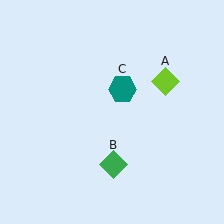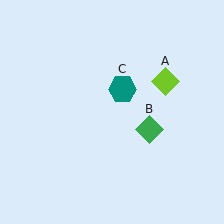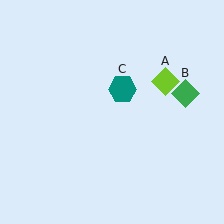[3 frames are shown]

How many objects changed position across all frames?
1 object changed position: green diamond (object B).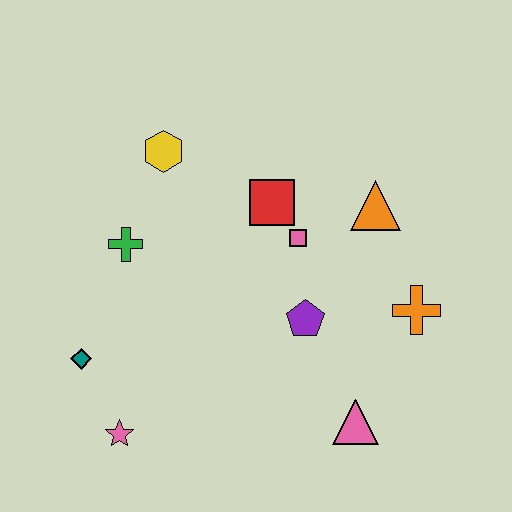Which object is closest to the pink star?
The teal diamond is closest to the pink star.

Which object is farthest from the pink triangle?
The yellow hexagon is farthest from the pink triangle.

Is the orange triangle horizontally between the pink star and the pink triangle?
No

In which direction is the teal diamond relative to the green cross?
The teal diamond is below the green cross.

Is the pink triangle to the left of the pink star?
No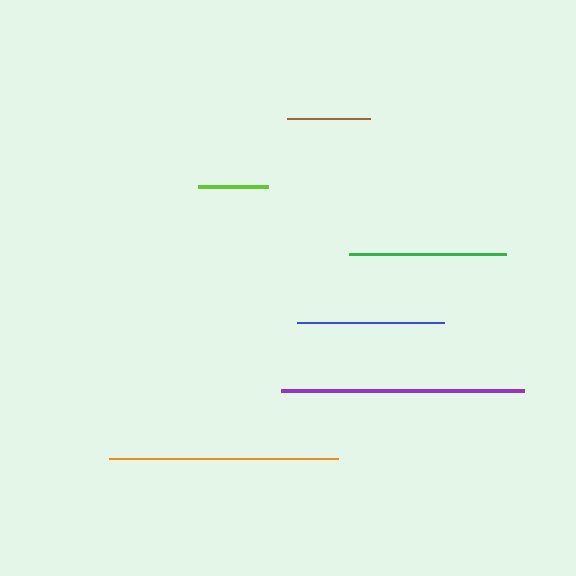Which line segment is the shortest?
The lime line is the shortest at approximately 70 pixels.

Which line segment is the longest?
The purple line is the longest at approximately 242 pixels.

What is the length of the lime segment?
The lime segment is approximately 70 pixels long.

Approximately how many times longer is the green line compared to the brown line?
The green line is approximately 1.9 times the length of the brown line.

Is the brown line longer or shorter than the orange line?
The orange line is longer than the brown line.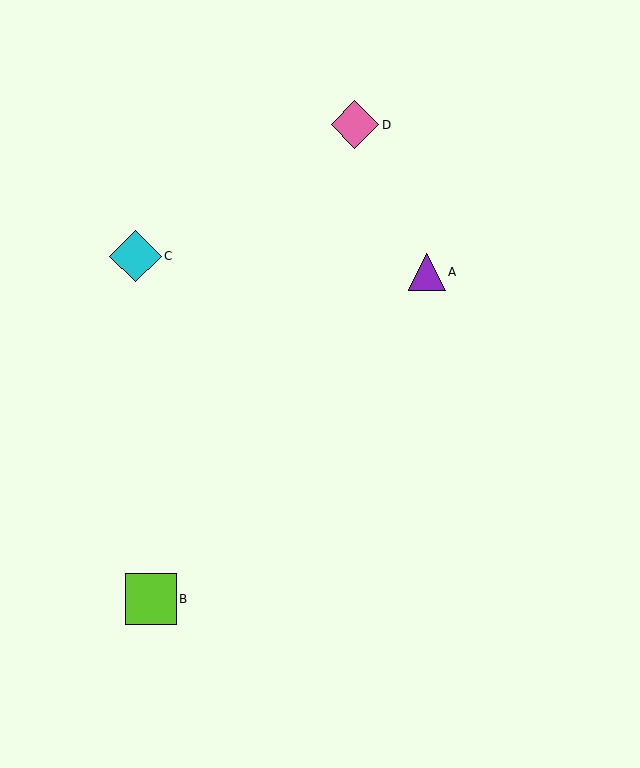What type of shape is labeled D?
Shape D is a pink diamond.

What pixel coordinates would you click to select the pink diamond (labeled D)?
Click at (355, 125) to select the pink diamond D.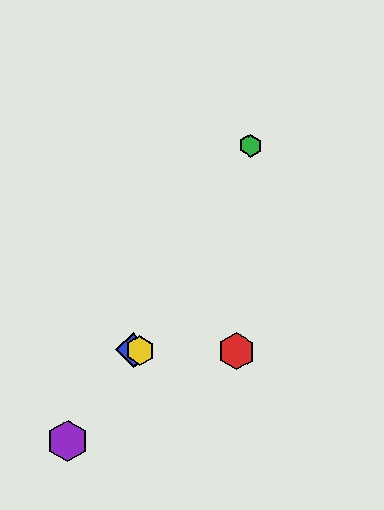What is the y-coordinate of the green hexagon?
The green hexagon is at y≈146.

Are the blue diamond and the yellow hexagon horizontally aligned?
Yes, both are at y≈350.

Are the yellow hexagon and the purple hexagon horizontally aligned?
No, the yellow hexagon is at y≈350 and the purple hexagon is at y≈441.